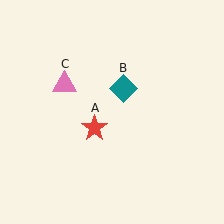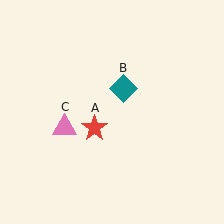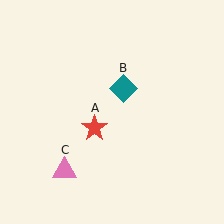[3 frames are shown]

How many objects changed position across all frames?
1 object changed position: pink triangle (object C).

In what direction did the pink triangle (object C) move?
The pink triangle (object C) moved down.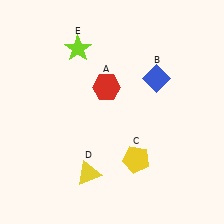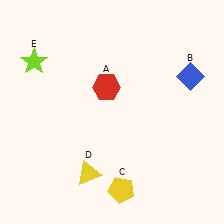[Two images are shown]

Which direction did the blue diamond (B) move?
The blue diamond (B) moved right.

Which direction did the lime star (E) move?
The lime star (E) moved left.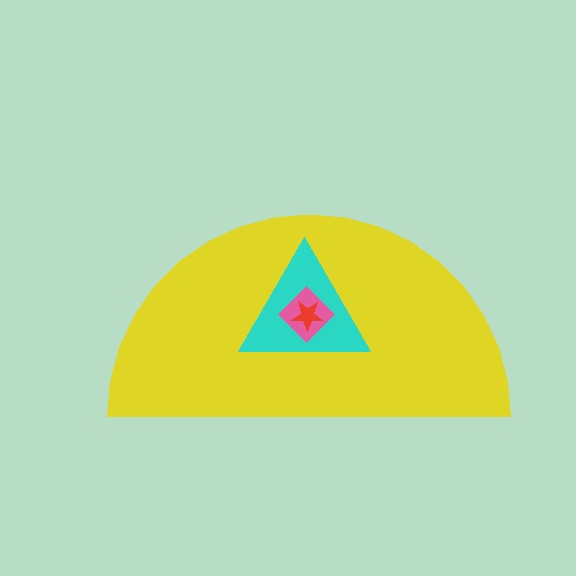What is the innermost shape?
The red star.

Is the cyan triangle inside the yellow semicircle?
Yes.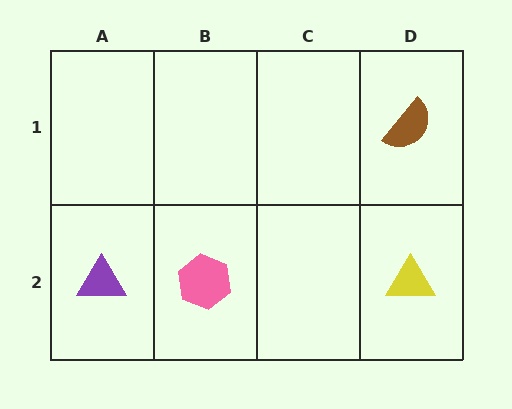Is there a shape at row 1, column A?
No, that cell is empty.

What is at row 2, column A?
A purple triangle.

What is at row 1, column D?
A brown semicircle.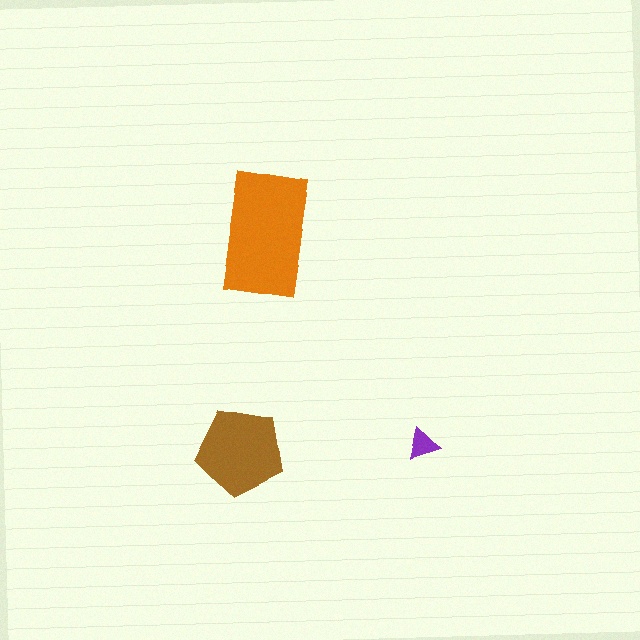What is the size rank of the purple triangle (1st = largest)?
3rd.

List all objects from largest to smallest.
The orange rectangle, the brown pentagon, the purple triangle.